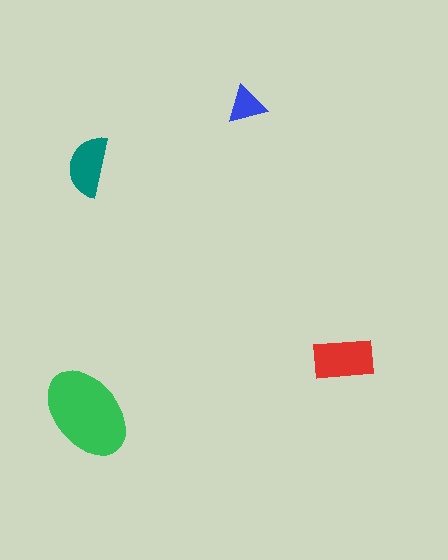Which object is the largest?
The green ellipse.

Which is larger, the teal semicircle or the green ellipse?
The green ellipse.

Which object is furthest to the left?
The teal semicircle is leftmost.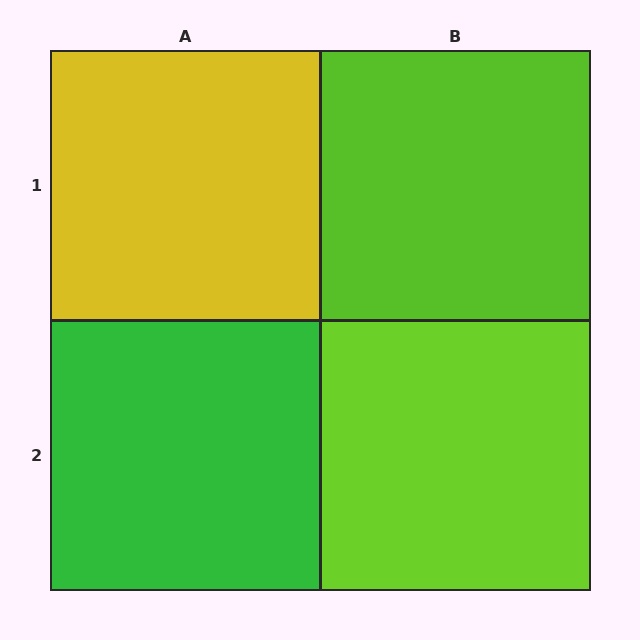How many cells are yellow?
1 cell is yellow.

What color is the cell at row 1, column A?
Yellow.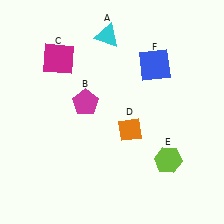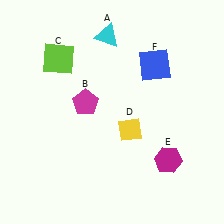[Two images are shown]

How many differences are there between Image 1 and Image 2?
There are 3 differences between the two images.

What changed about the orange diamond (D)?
In Image 1, D is orange. In Image 2, it changed to yellow.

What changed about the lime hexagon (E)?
In Image 1, E is lime. In Image 2, it changed to magenta.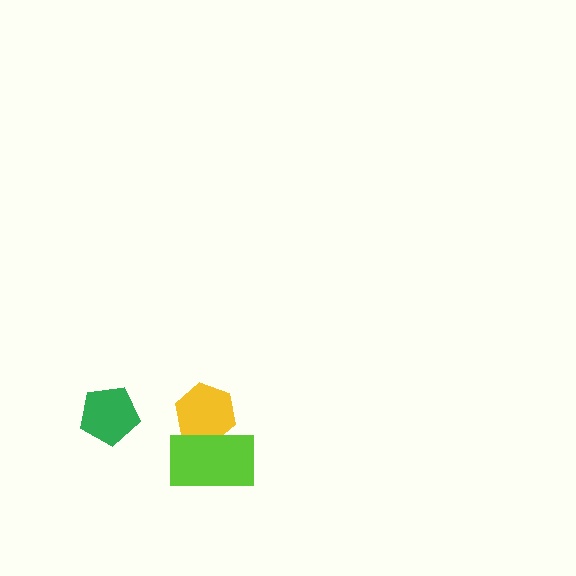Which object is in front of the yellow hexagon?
The lime rectangle is in front of the yellow hexagon.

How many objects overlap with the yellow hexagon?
1 object overlaps with the yellow hexagon.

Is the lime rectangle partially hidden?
No, no other shape covers it.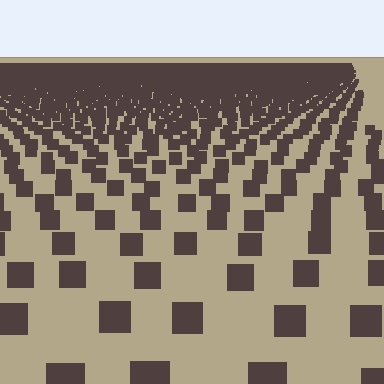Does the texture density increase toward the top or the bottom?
Density increases toward the top.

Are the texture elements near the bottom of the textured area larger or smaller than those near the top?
Larger. Near the bottom, elements are closer to the viewer and appear at a bigger on-screen size.